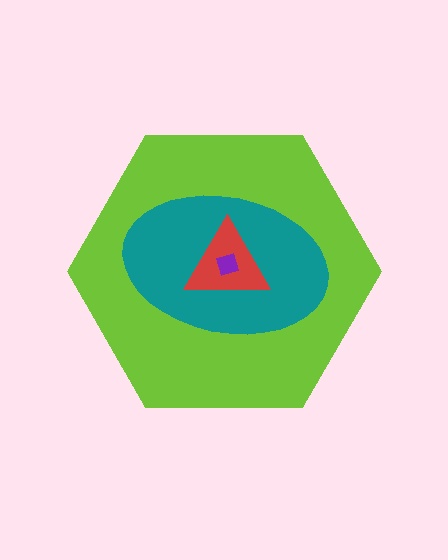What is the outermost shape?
The lime hexagon.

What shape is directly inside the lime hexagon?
The teal ellipse.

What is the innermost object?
The purple diamond.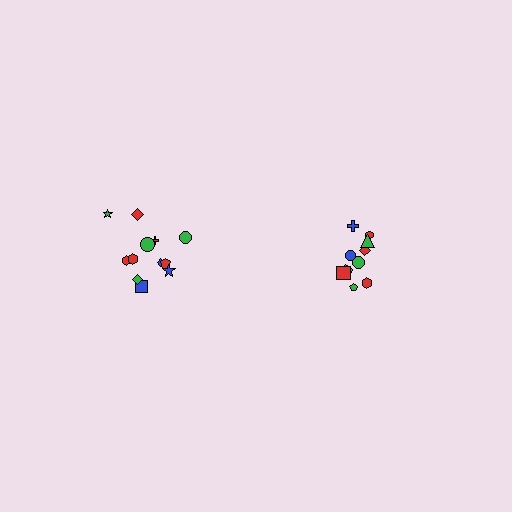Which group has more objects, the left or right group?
The left group.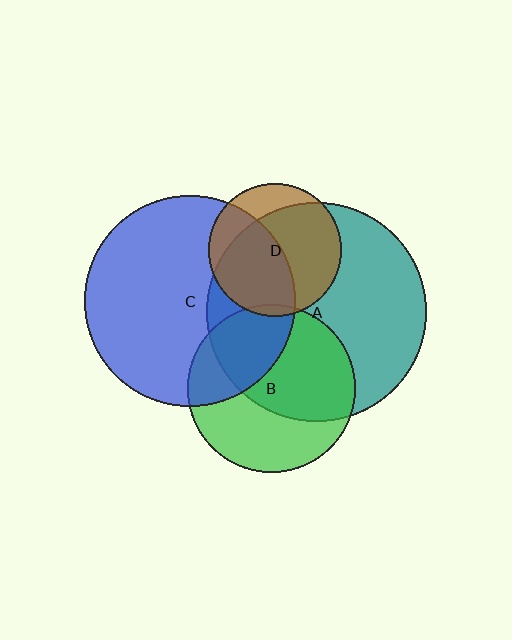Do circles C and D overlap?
Yes.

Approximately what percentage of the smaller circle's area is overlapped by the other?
Approximately 50%.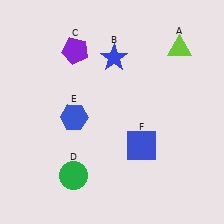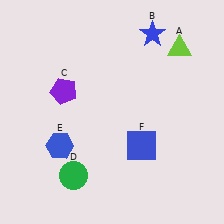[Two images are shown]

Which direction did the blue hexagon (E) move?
The blue hexagon (E) moved down.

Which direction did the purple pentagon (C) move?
The purple pentagon (C) moved down.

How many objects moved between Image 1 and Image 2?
3 objects moved between the two images.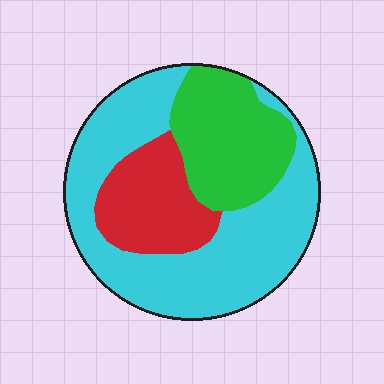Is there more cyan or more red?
Cyan.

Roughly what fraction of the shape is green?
Green covers around 25% of the shape.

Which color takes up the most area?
Cyan, at roughly 55%.